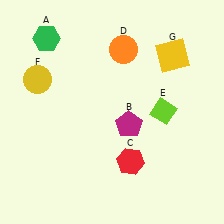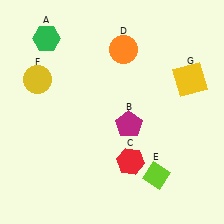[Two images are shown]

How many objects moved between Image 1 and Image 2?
2 objects moved between the two images.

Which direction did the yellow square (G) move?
The yellow square (G) moved down.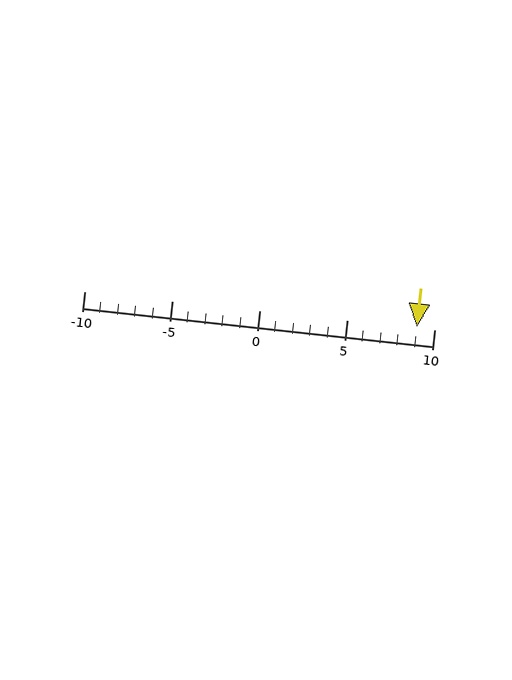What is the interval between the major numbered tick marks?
The major tick marks are spaced 5 units apart.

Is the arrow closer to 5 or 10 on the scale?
The arrow is closer to 10.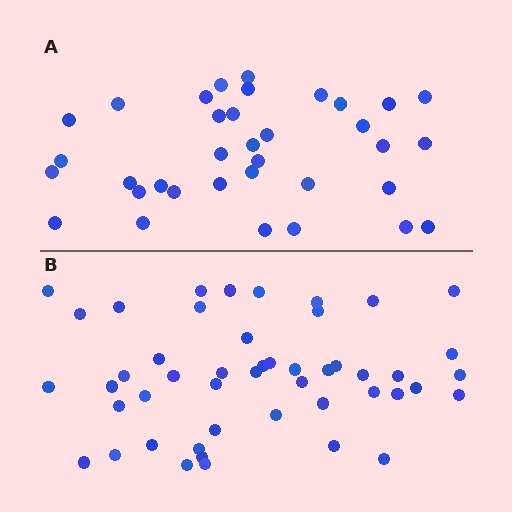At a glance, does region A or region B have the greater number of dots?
Region B (the bottom region) has more dots.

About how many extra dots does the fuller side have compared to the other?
Region B has approximately 15 more dots than region A.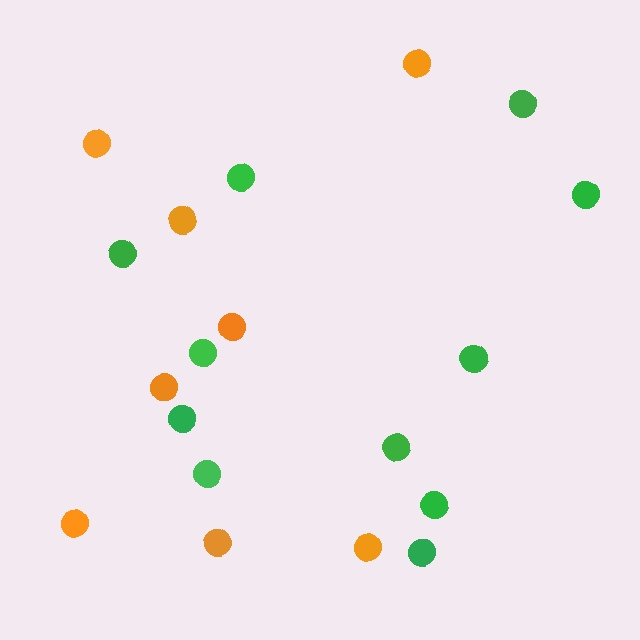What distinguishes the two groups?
There are 2 groups: one group of orange circles (8) and one group of green circles (11).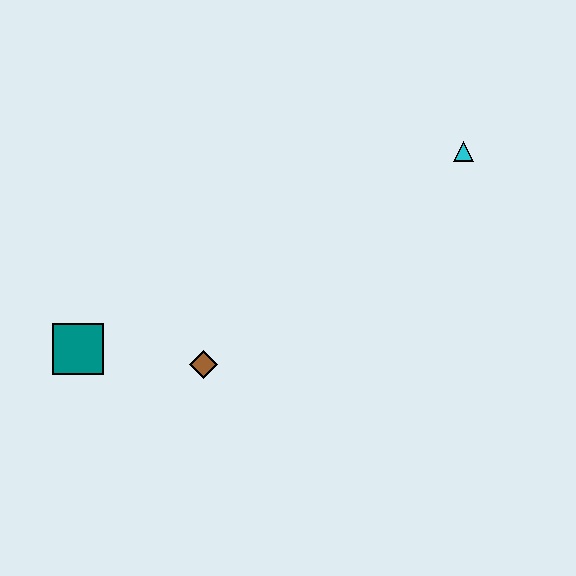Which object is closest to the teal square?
The brown diamond is closest to the teal square.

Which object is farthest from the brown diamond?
The cyan triangle is farthest from the brown diamond.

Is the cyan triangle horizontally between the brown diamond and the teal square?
No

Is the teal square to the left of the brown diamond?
Yes